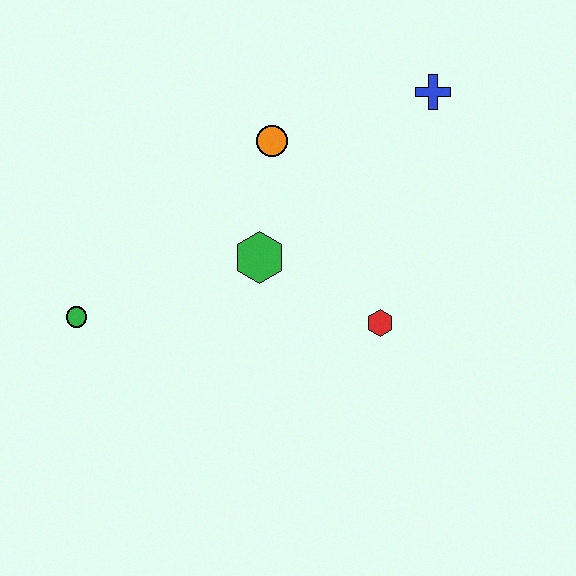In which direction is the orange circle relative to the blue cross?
The orange circle is to the left of the blue cross.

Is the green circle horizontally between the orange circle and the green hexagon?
No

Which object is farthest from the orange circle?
The green circle is farthest from the orange circle.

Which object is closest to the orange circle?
The green hexagon is closest to the orange circle.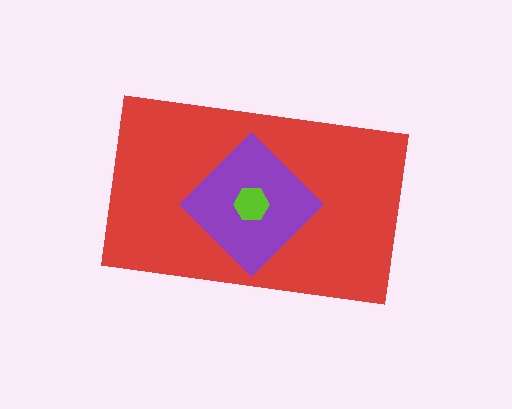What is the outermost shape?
The red rectangle.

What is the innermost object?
The lime hexagon.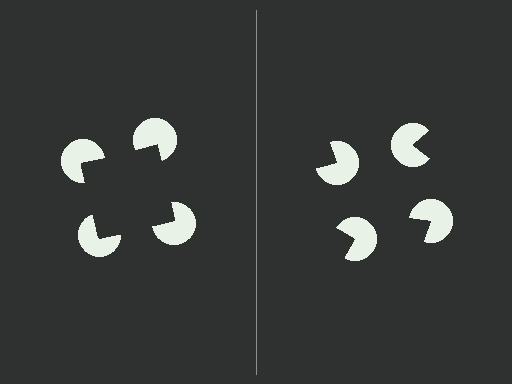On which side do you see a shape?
An illusory square appears on the left side. On the right side the wedge cuts are rotated, so no coherent shape forms.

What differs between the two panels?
The pac-man discs are positioned identically on both sides; only the wedge orientations differ. On the left they align to a square; on the right they are misaligned.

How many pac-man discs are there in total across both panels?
8 — 4 on each side.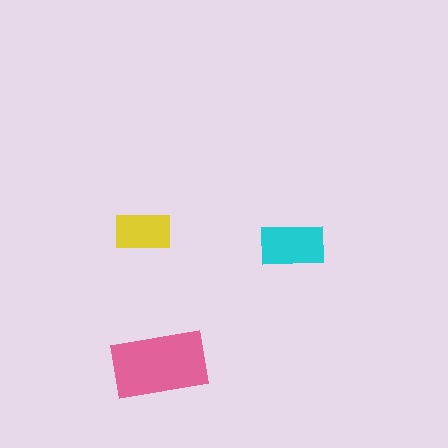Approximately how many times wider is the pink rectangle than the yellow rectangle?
About 1.5 times wider.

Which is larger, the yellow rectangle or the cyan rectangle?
The cyan one.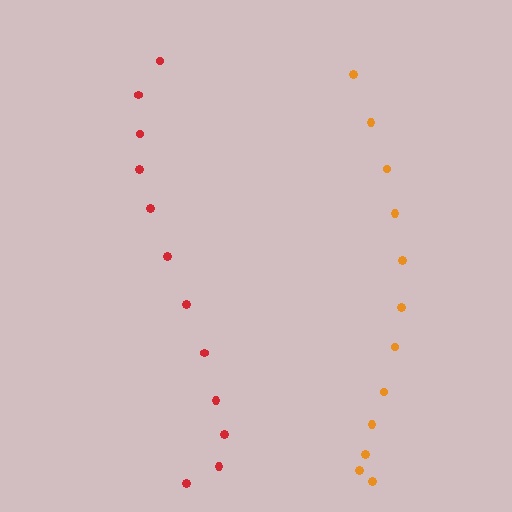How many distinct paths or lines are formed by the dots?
There are 2 distinct paths.